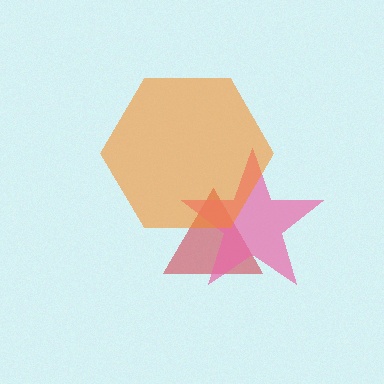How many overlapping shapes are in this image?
There are 3 overlapping shapes in the image.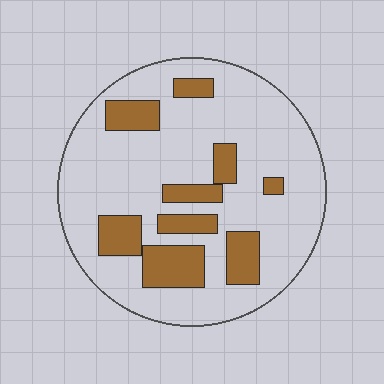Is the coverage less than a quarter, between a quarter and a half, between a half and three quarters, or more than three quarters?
Less than a quarter.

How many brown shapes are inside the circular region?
9.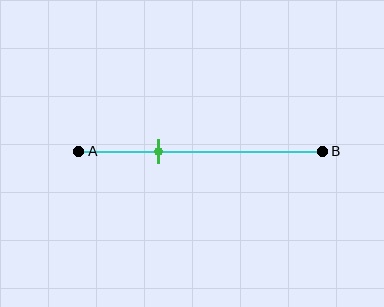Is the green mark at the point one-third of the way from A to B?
Yes, the mark is approximately at the one-third point.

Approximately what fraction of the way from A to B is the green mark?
The green mark is approximately 35% of the way from A to B.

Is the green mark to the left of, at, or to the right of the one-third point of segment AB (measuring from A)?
The green mark is approximately at the one-third point of segment AB.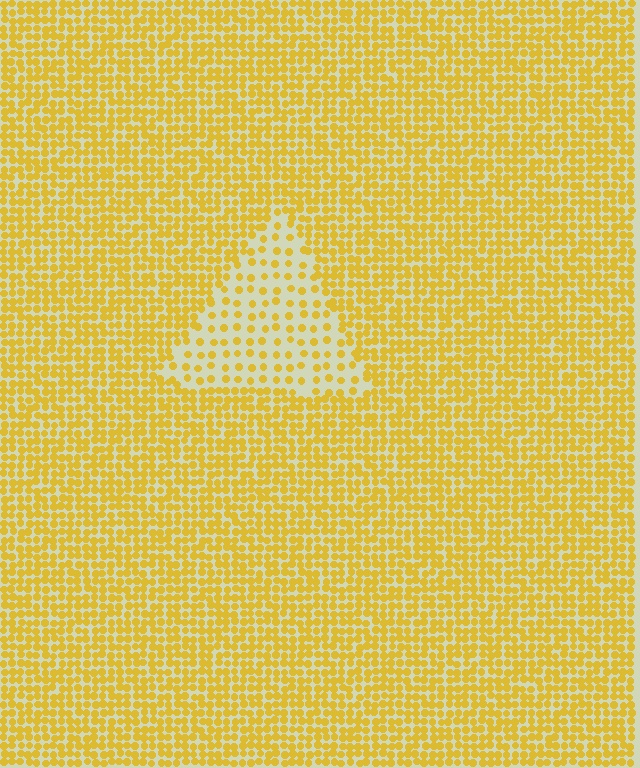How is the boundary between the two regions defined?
The boundary is defined by a change in element density (approximately 2.4x ratio). All elements are the same color, size, and shape.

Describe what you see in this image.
The image contains small yellow elements arranged at two different densities. A triangle-shaped region is visible where the elements are less densely packed than the surrounding area.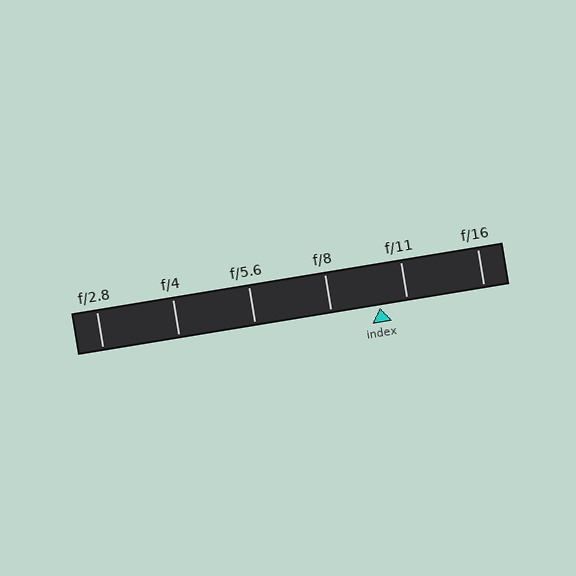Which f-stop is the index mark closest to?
The index mark is closest to f/11.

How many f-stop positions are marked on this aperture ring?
There are 6 f-stop positions marked.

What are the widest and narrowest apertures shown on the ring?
The widest aperture shown is f/2.8 and the narrowest is f/16.